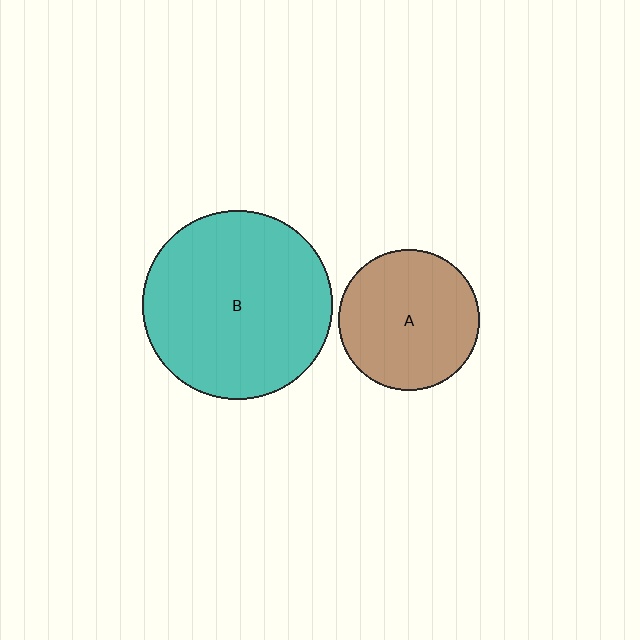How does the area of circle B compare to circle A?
Approximately 1.8 times.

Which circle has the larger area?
Circle B (teal).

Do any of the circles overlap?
No, none of the circles overlap.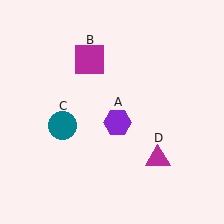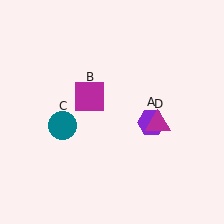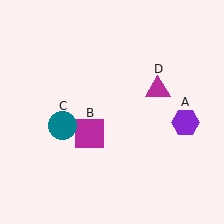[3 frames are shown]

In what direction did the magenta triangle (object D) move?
The magenta triangle (object D) moved up.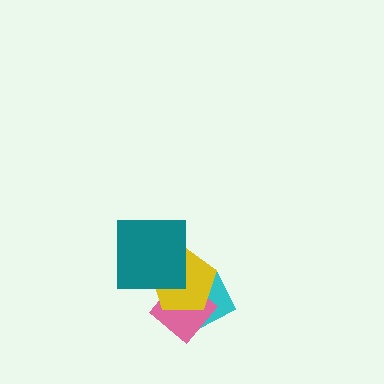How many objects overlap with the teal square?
1 object overlaps with the teal square.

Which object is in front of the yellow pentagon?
The teal square is in front of the yellow pentagon.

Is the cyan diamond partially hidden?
Yes, it is partially covered by another shape.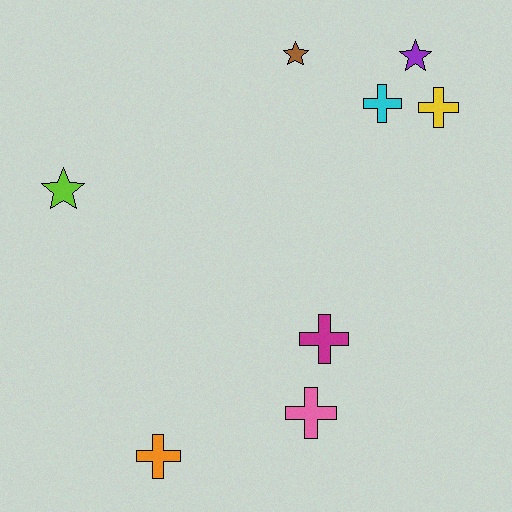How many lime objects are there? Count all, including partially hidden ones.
There is 1 lime object.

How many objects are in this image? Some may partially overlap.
There are 8 objects.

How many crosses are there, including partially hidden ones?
There are 5 crosses.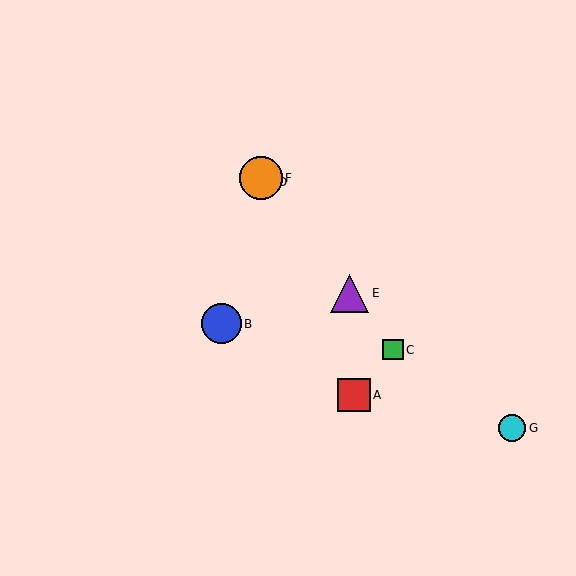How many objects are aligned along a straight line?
4 objects (C, D, E, F) are aligned along a straight line.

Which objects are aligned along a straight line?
Objects C, D, E, F are aligned along a straight line.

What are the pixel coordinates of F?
Object F is at (261, 178).